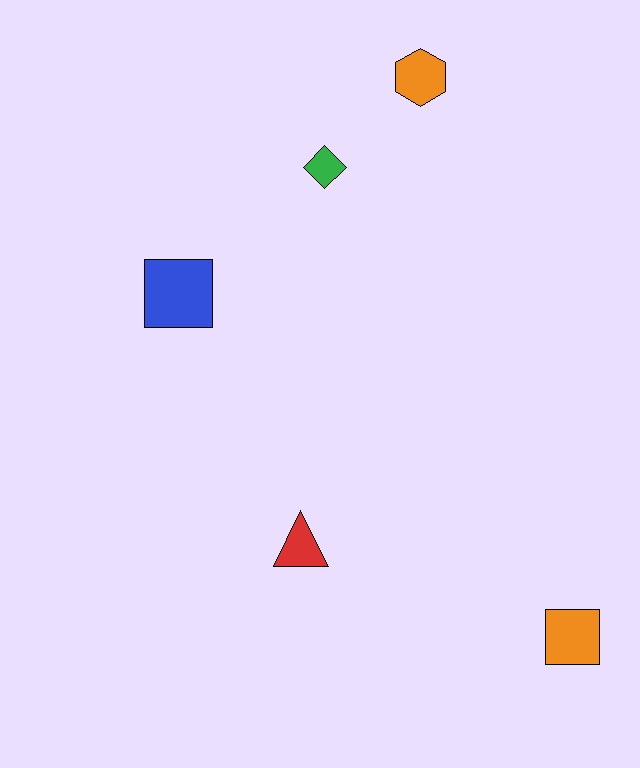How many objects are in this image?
There are 5 objects.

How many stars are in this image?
There are no stars.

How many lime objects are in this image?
There are no lime objects.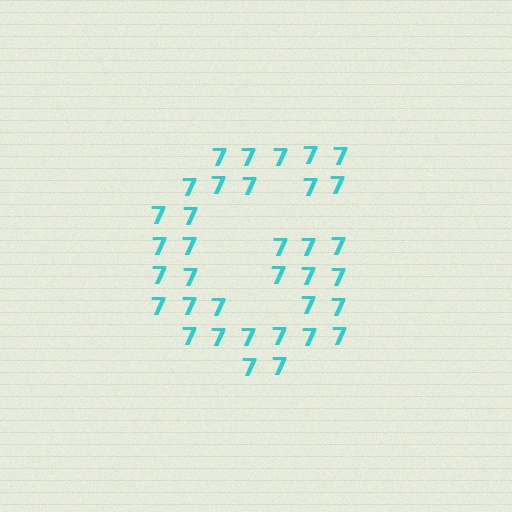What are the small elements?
The small elements are digit 7's.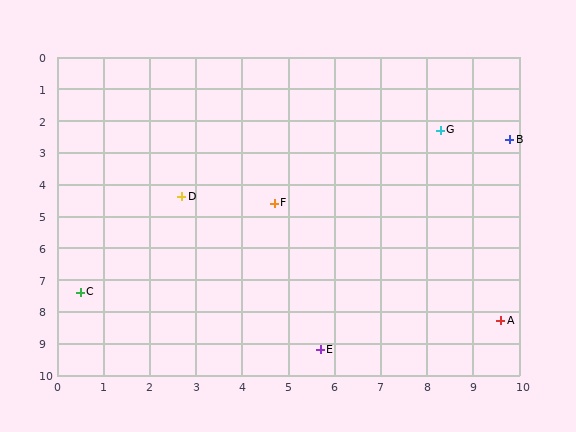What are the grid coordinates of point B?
Point B is at approximately (9.8, 2.6).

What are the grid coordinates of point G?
Point G is at approximately (8.3, 2.3).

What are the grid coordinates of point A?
Point A is at approximately (9.6, 8.3).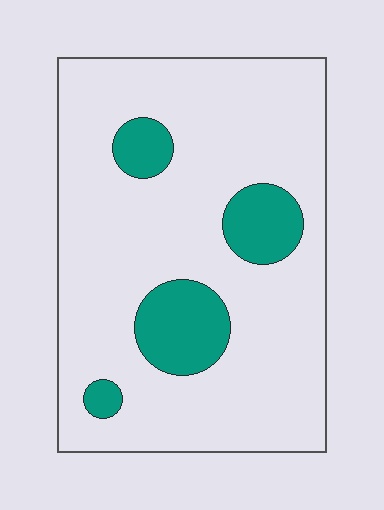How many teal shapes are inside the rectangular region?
4.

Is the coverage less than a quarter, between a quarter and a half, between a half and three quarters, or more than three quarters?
Less than a quarter.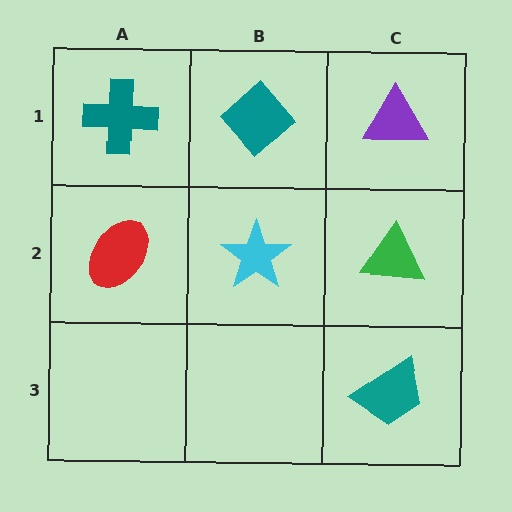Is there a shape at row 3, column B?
No, that cell is empty.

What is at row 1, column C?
A purple triangle.